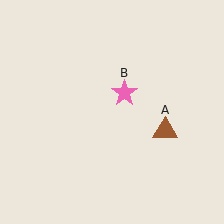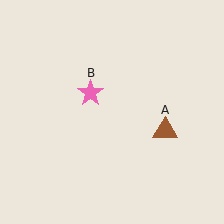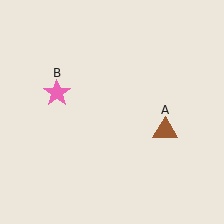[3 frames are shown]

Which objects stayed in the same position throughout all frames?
Brown triangle (object A) remained stationary.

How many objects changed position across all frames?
1 object changed position: pink star (object B).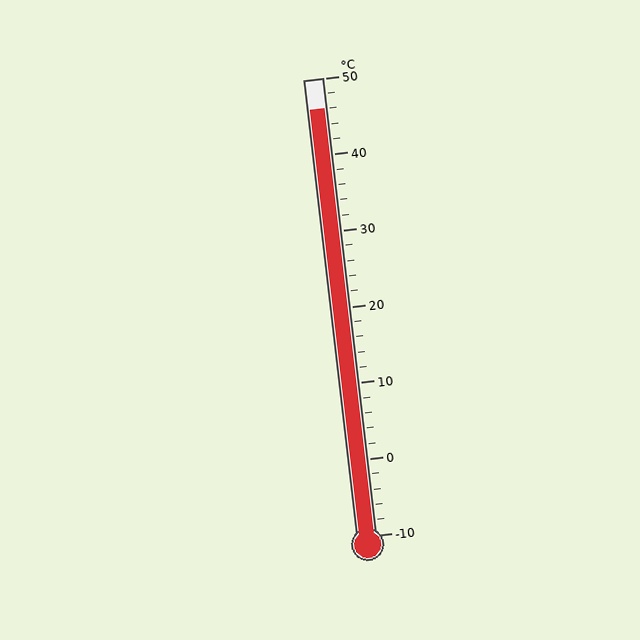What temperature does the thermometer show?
The thermometer shows approximately 46°C.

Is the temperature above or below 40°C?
The temperature is above 40°C.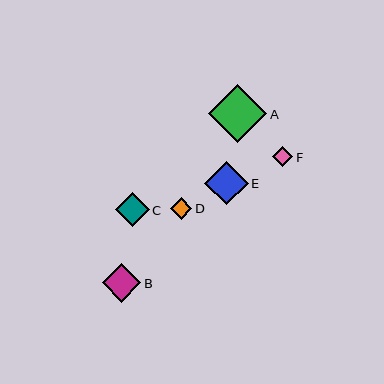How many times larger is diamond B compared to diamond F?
Diamond B is approximately 1.9 times the size of diamond F.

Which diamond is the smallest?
Diamond F is the smallest with a size of approximately 20 pixels.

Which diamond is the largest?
Diamond A is the largest with a size of approximately 58 pixels.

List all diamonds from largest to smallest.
From largest to smallest: A, E, B, C, D, F.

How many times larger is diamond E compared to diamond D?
Diamond E is approximately 2.0 times the size of diamond D.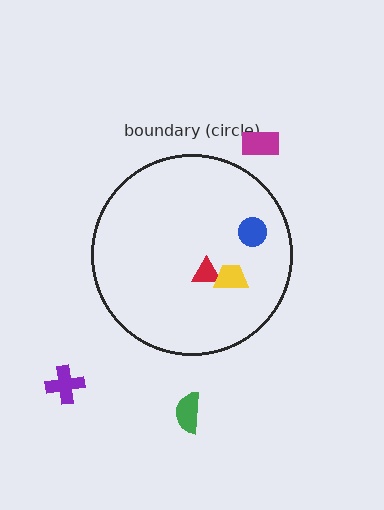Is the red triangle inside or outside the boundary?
Inside.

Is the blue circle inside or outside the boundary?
Inside.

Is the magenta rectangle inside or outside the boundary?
Outside.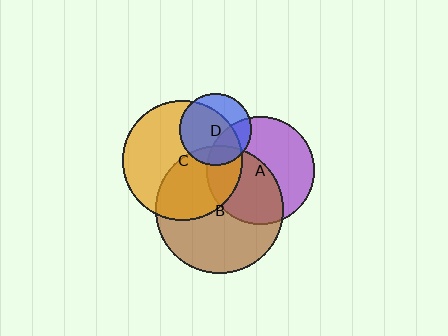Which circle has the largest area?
Circle B (brown).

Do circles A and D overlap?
Yes.